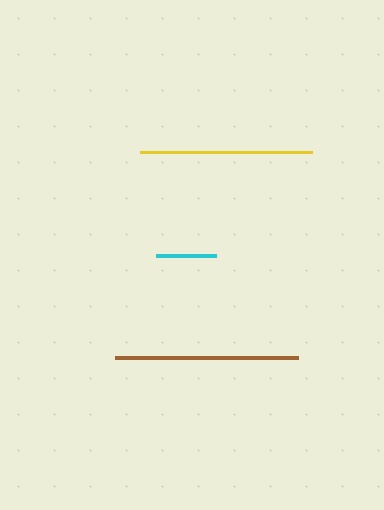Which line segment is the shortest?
The cyan line is the shortest at approximately 60 pixels.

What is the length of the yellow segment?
The yellow segment is approximately 172 pixels long.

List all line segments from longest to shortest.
From longest to shortest: brown, yellow, cyan.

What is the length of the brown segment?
The brown segment is approximately 183 pixels long.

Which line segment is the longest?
The brown line is the longest at approximately 183 pixels.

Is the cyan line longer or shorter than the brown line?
The brown line is longer than the cyan line.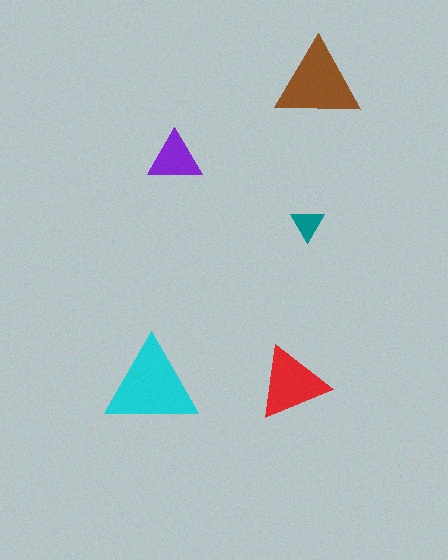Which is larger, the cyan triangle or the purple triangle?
The cyan one.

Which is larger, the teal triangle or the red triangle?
The red one.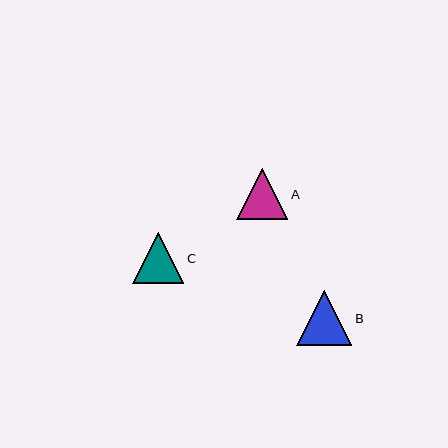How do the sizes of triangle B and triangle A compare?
Triangle B and triangle A are approximately the same size.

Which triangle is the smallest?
Triangle C is the smallest with a size of approximately 51 pixels.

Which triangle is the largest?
Triangle B is the largest with a size of approximately 55 pixels.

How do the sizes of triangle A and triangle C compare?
Triangle A and triangle C are approximately the same size.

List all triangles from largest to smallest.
From largest to smallest: B, A, C.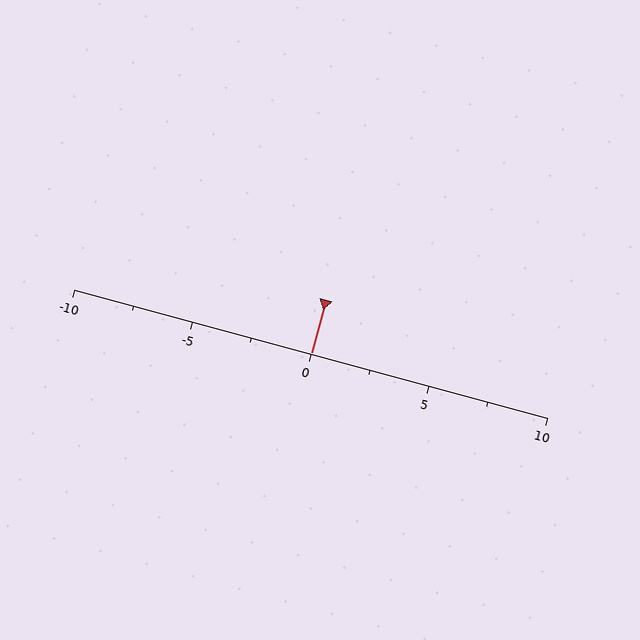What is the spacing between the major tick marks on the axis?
The major ticks are spaced 5 apart.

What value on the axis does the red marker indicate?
The marker indicates approximately 0.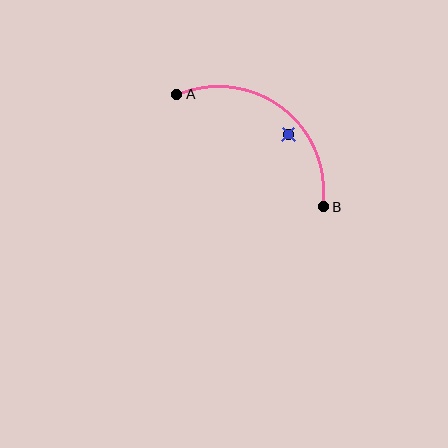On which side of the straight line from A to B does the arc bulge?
The arc bulges above and to the right of the straight line connecting A and B.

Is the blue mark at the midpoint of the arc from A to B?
No — the blue mark does not lie on the arc at all. It sits slightly inside the curve.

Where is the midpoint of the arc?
The arc midpoint is the point on the curve farthest from the straight line joining A and B. It sits above and to the right of that line.